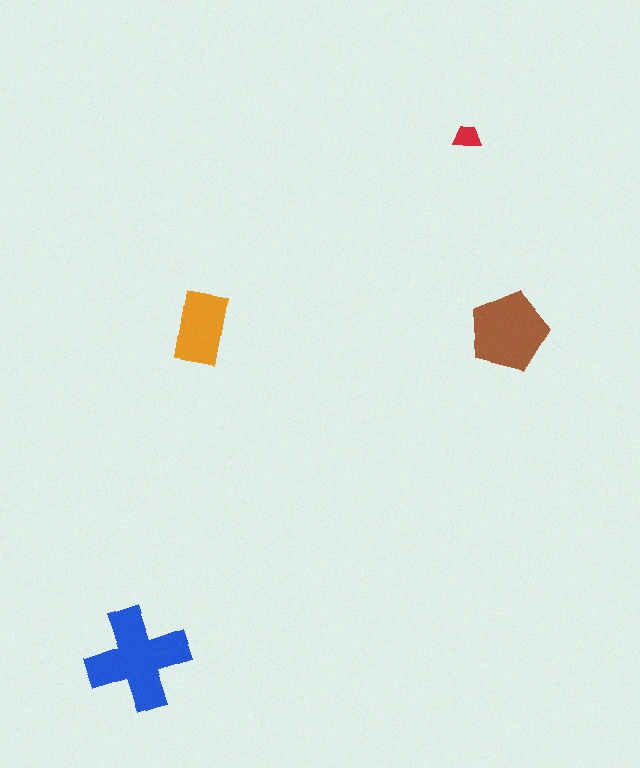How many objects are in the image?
There are 4 objects in the image.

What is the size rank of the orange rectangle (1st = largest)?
3rd.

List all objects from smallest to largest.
The red trapezoid, the orange rectangle, the brown pentagon, the blue cross.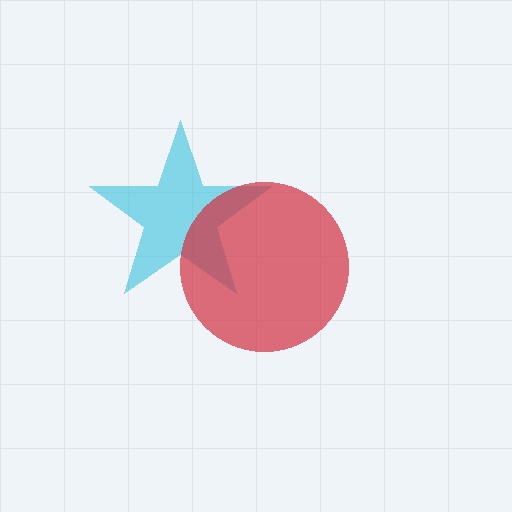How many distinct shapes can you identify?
There are 2 distinct shapes: a cyan star, a red circle.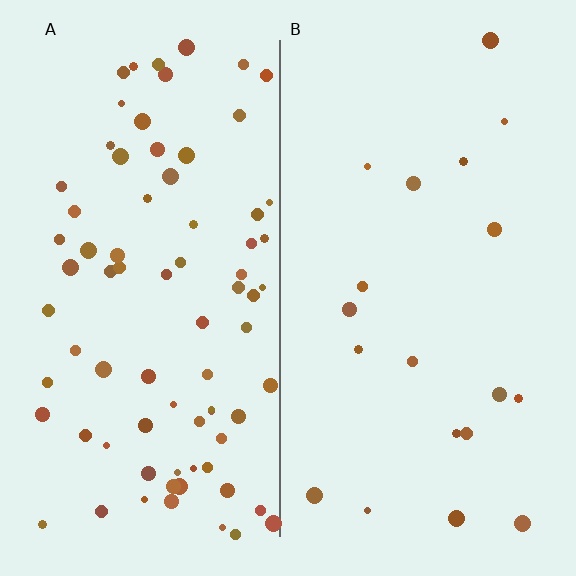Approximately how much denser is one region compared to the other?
Approximately 4.1× — region A over region B.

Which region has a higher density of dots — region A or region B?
A (the left).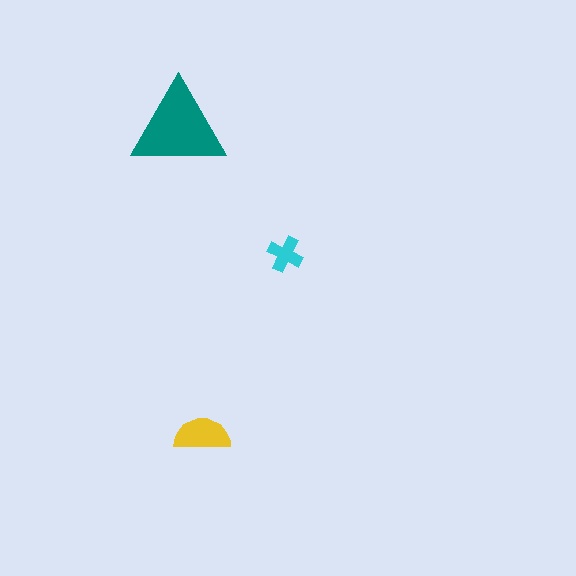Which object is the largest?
The teal triangle.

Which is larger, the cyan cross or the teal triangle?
The teal triangle.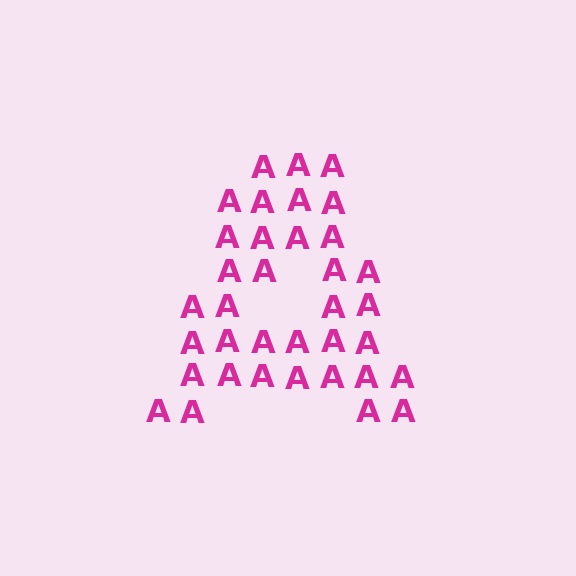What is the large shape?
The large shape is the letter A.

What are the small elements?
The small elements are letter A's.